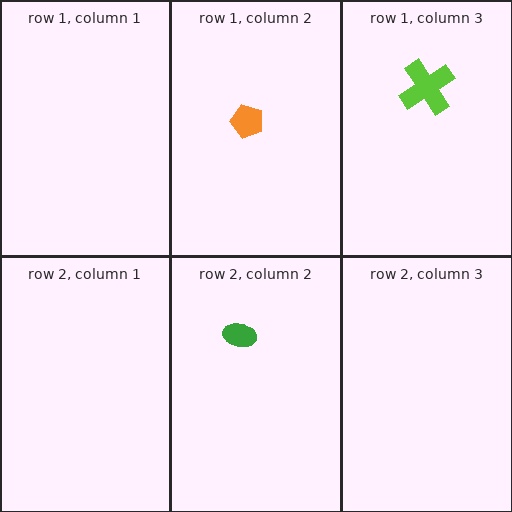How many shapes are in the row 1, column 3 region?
1.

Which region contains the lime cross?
The row 1, column 3 region.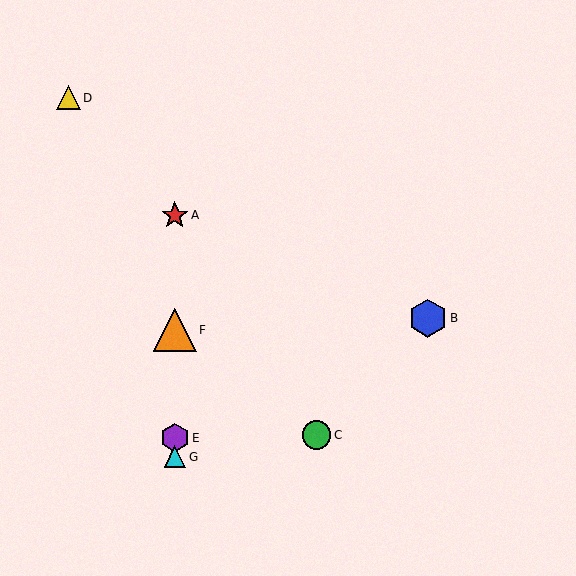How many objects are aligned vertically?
4 objects (A, E, F, G) are aligned vertically.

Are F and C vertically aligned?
No, F is at x≈175 and C is at x≈316.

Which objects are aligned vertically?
Objects A, E, F, G are aligned vertically.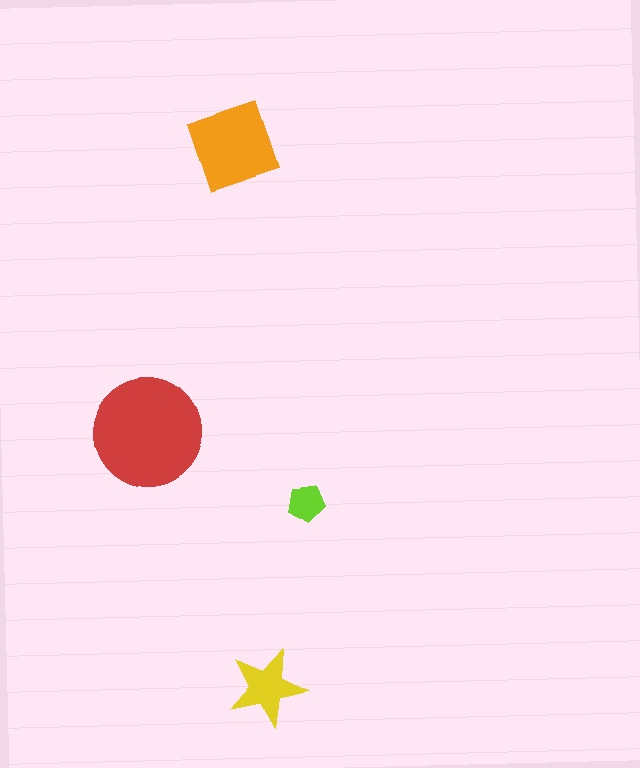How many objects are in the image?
There are 4 objects in the image.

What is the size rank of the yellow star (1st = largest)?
3rd.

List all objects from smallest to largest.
The lime pentagon, the yellow star, the orange diamond, the red circle.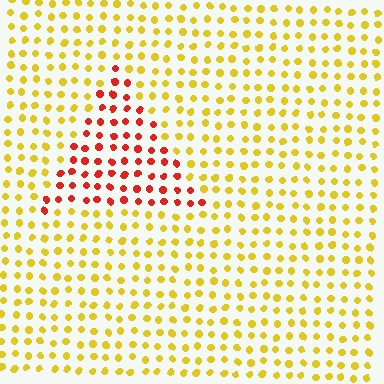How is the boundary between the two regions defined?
The boundary is defined purely by a slight shift in hue (about 53 degrees). Spacing, size, and orientation are identical on both sides.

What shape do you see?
I see a triangle.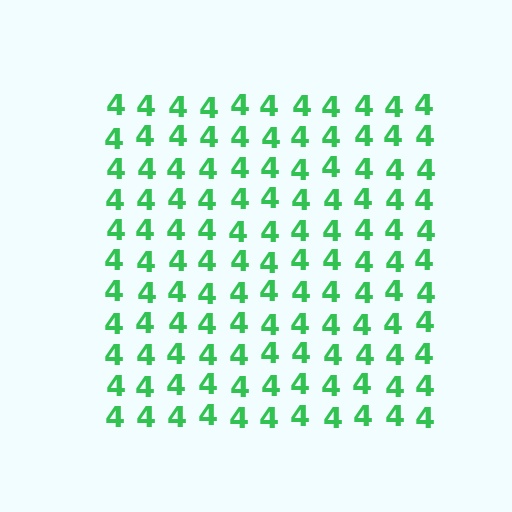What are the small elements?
The small elements are digit 4's.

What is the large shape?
The large shape is a square.